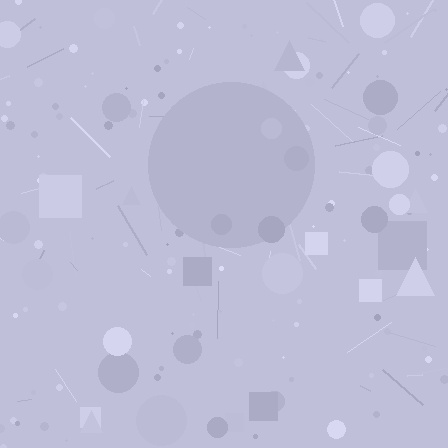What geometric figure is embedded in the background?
A circle is embedded in the background.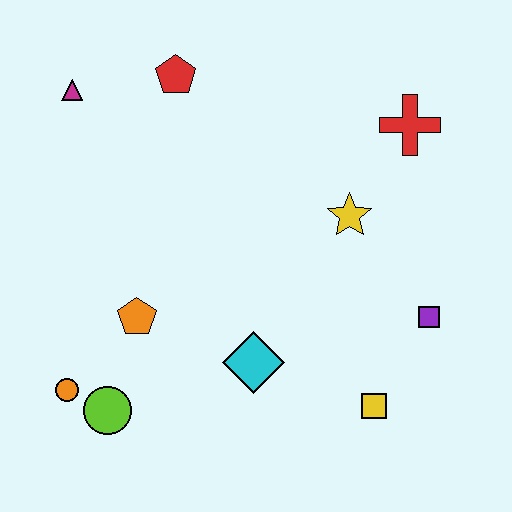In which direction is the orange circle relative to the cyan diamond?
The orange circle is to the left of the cyan diamond.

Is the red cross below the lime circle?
No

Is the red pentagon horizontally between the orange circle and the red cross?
Yes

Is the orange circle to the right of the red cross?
No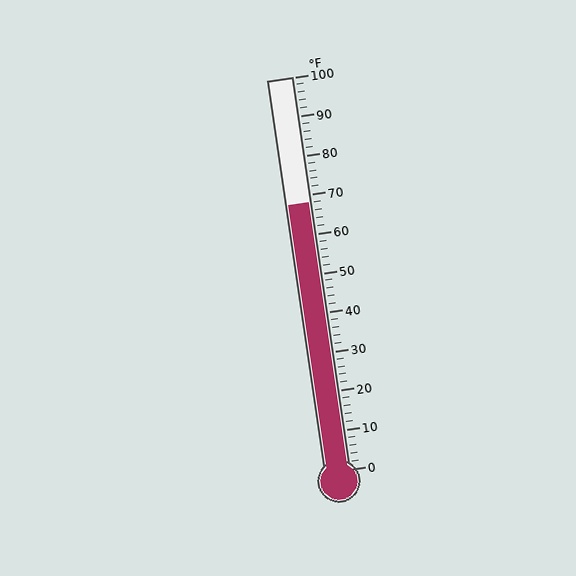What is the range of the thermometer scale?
The thermometer scale ranges from 0°F to 100°F.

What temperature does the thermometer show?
The thermometer shows approximately 68°F.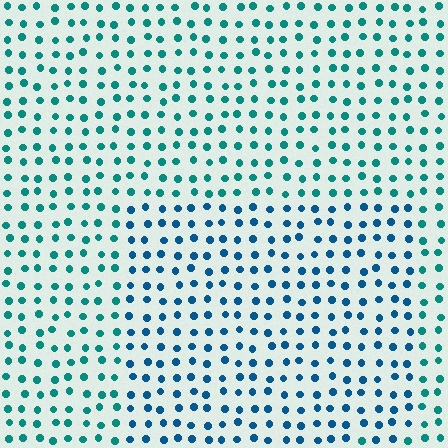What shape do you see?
I see a rectangle.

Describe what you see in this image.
The image is filled with small teal elements in a uniform arrangement. A rectangle-shaped region is visible where the elements are tinted to a slightly different hue, forming a subtle color boundary.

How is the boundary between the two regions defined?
The boundary is defined purely by a slight shift in hue (about 30 degrees). Spacing, size, and orientation are identical on both sides.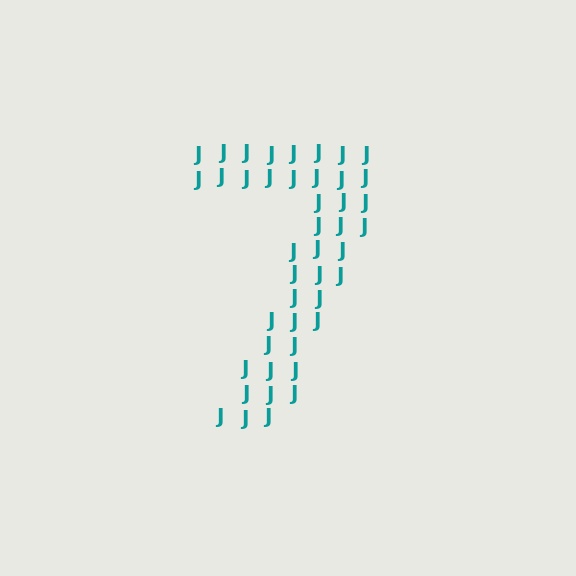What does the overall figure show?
The overall figure shows the digit 7.